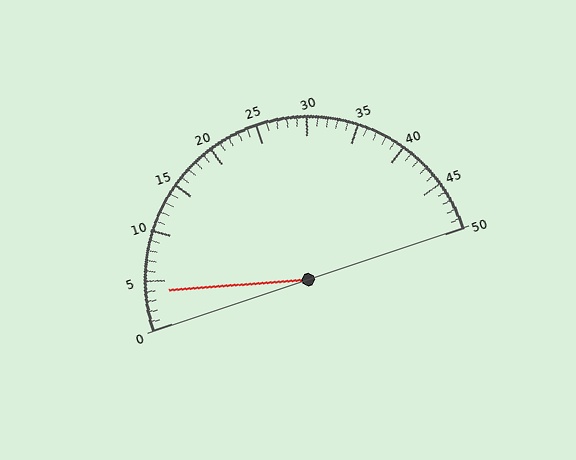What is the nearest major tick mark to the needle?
The nearest major tick mark is 5.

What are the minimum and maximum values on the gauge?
The gauge ranges from 0 to 50.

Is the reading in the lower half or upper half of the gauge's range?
The reading is in the lower half of the range (0 to 50).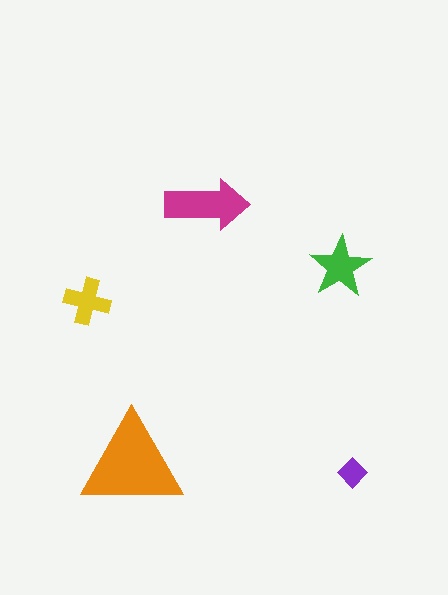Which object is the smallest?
The purple diamond.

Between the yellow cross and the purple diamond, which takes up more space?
The yellow cross.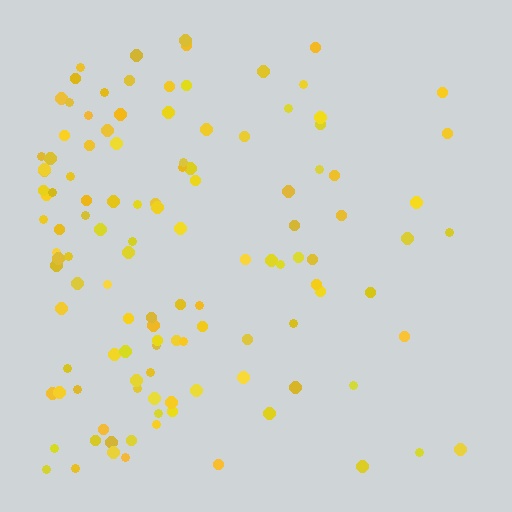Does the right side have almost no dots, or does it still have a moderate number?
Still a moderate number, just noticeably fewer than the left.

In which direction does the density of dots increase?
From right to left, with the left side densest.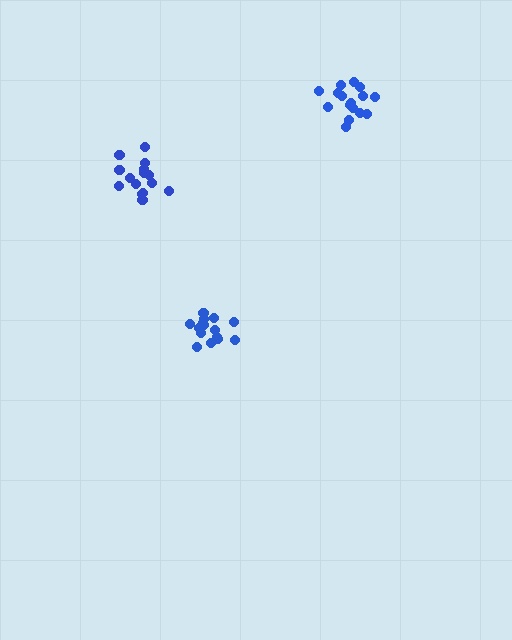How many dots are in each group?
Group 1: 16 dots, Group 2: 15 dots, Group 3: 16 dots (47 total).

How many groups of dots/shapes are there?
There are 3 groups.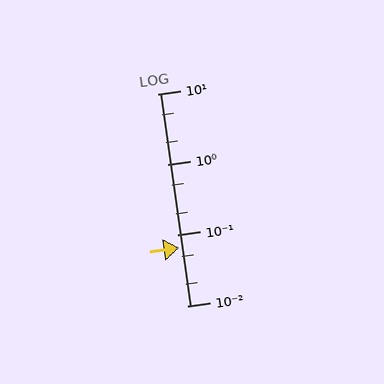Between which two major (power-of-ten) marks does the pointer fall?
The pointer is between 0.01 and 0.1.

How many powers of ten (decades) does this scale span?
The scale spans 3 decades, from 0.01 to 10.